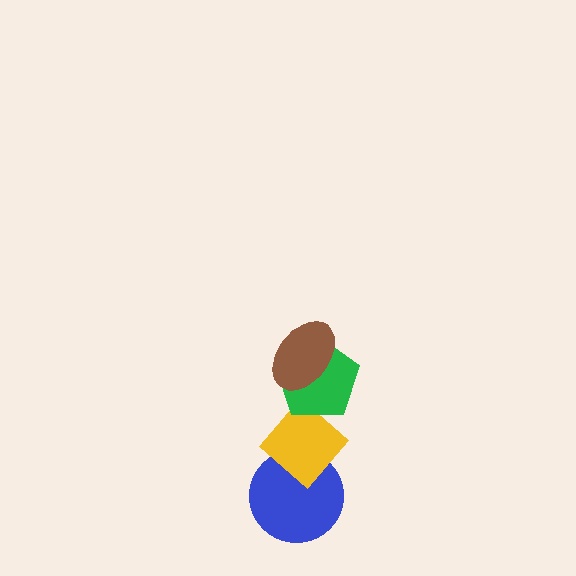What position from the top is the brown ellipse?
The brown ellipse is 1st from the top.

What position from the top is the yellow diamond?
The yellow diamond is 3rd from the top.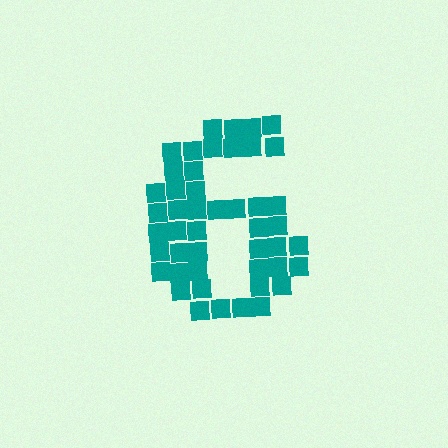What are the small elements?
The small elements are squares.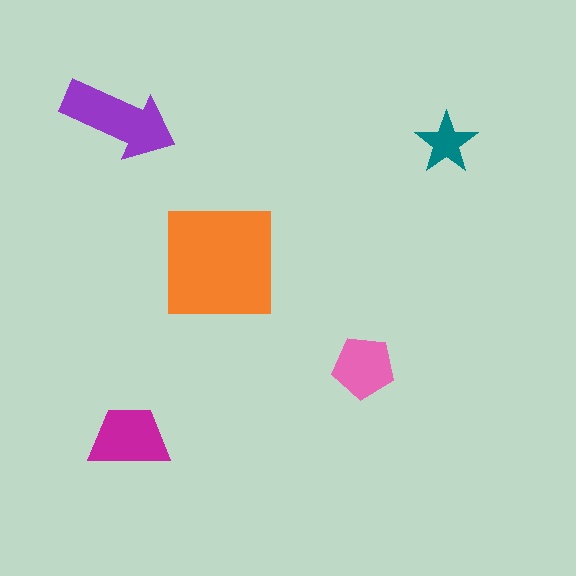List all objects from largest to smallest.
The orange square, the purple arrow, the magenta trapezoid, the pink pentagon, the teal star.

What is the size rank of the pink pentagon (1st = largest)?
4th.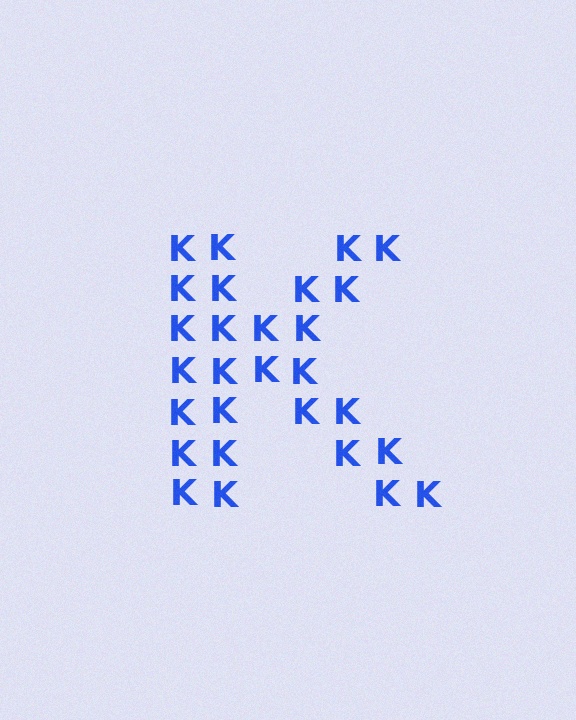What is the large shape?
The large shape is the letter K.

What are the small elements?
The small elements are letter K's.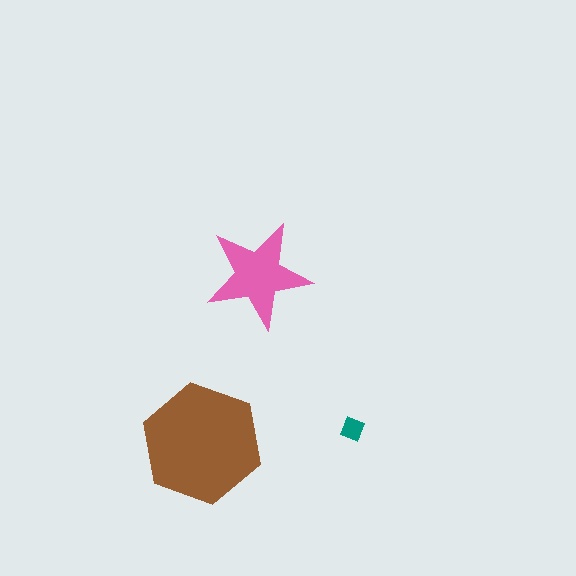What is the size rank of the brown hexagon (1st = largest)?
1st.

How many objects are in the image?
There are 3 objects in the image.